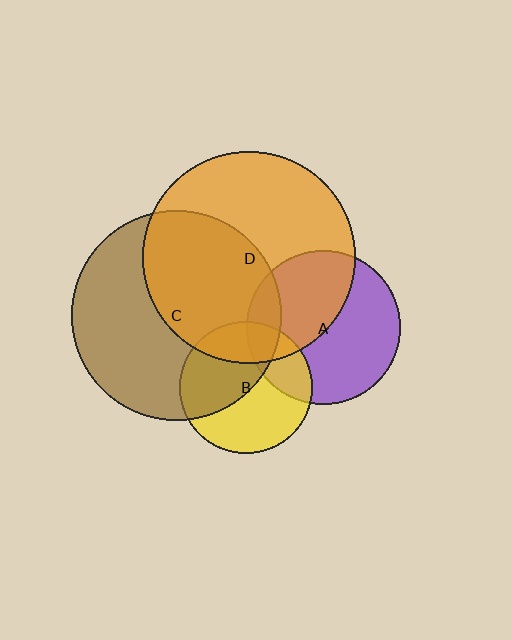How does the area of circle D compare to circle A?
Approximately 1.9 times.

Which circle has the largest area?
Circle D (orange).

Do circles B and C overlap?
Yes.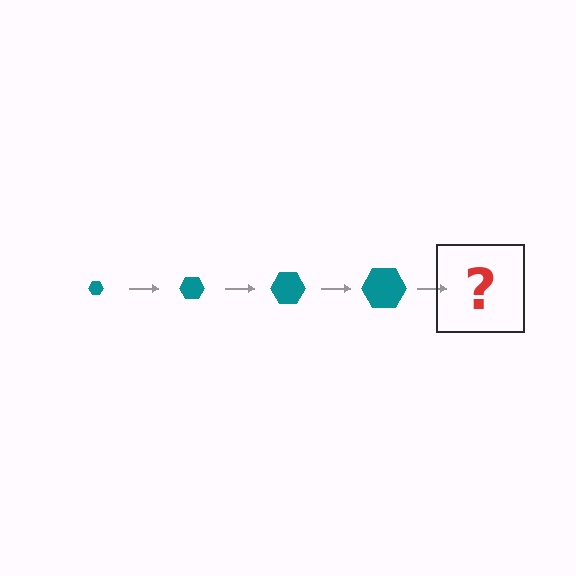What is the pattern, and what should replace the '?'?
The pattern is that the hexagon gets progressively larger each step. The '?' should be a teal hexagon, larger than the previous one.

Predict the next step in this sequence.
The next step is a teal hexagon, larger than the previous one.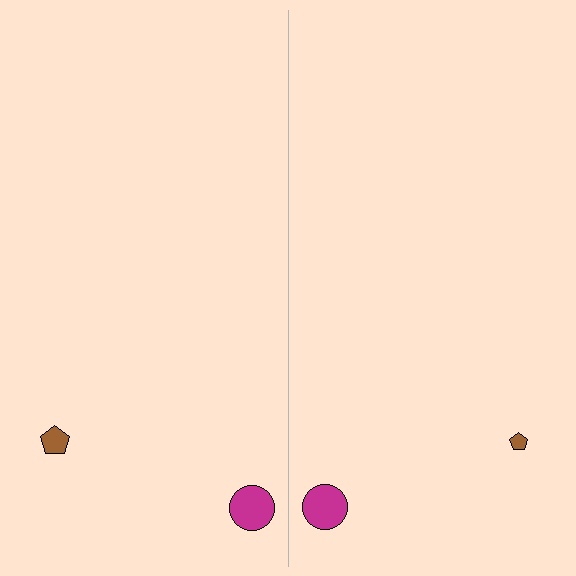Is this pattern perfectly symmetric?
No, the pattern is not perfectly symmetric. The brown pentagon on the right side has a different size than its mirror counterpart.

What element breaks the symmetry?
The brown pentagon on the right side has a different size than its mirror counterpart.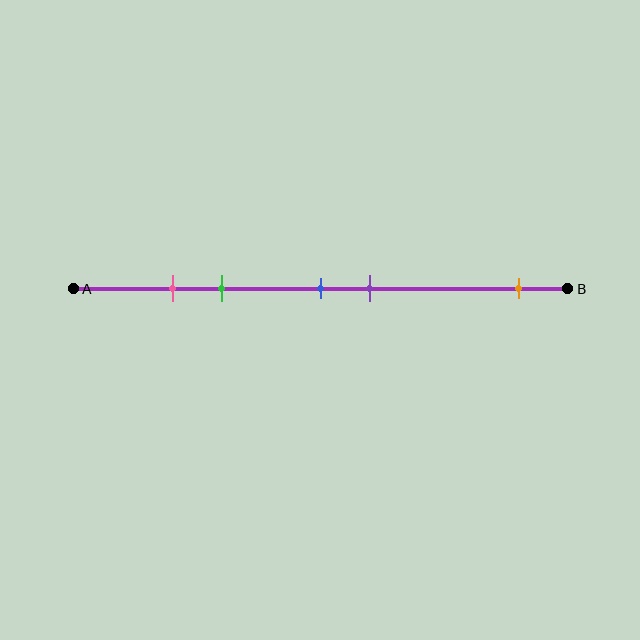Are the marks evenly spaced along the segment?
No, the marks are not evenly spaced.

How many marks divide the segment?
There are 5 marks dividing the segment.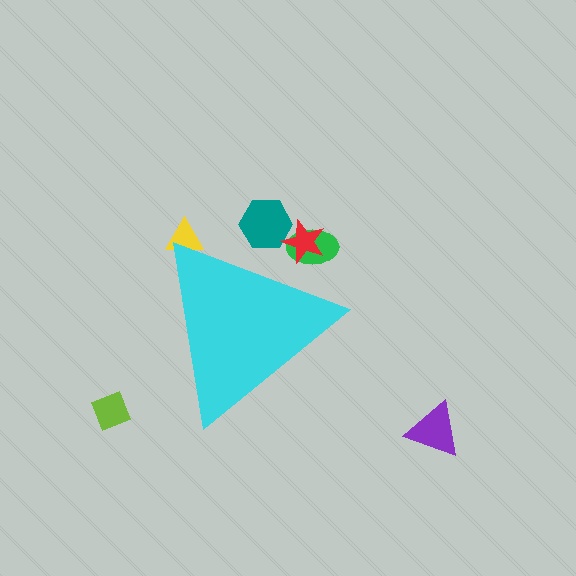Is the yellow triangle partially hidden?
Yes, the yellow triangle is partially hidden behind the cyan triangle.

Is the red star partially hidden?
Yes, the red star is partially hidden behind the cyan triangle.